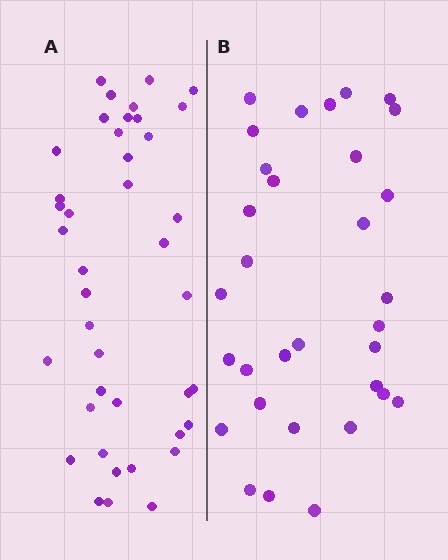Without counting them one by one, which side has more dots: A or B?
Region A (the left region) has more dots.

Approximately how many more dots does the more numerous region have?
Region A has roughly 8 or so more dots than region B.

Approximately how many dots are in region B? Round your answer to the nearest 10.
About 30 dots. (The exact count is 32, which rounds to 30.)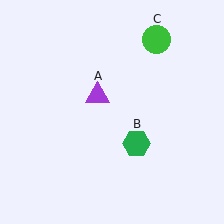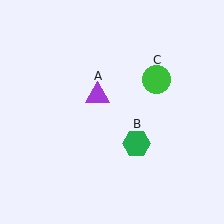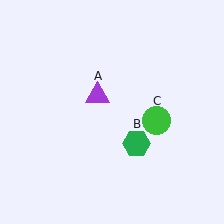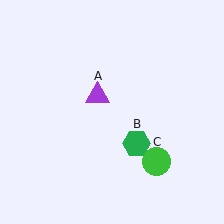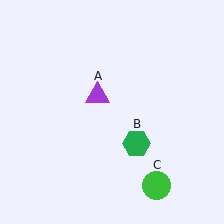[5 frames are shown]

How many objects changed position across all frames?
1 object changed position: green circle (object C).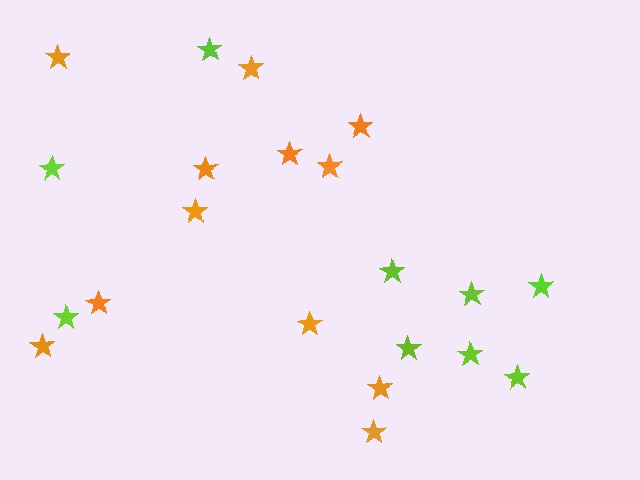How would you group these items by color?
There are 2 groups: one group of orange stars (12) and one group of lime stars (9).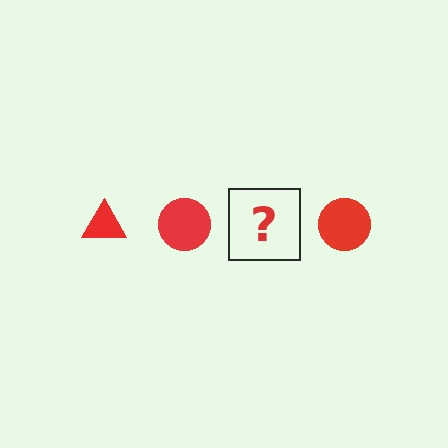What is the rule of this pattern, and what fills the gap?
The rule is that the pattern cycles through triangle, circle shapes in red. The gap should be filled with a red triangle.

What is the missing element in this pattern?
The missing element is a red triangle.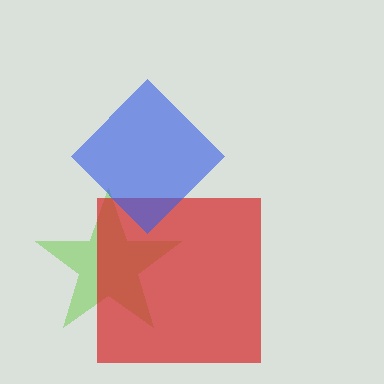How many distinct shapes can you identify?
There are 3 distinct shapes: a lime star, a red square, a blue diamond.